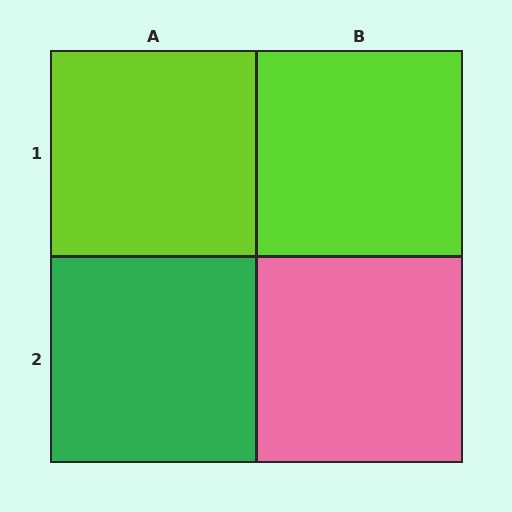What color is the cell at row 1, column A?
Lime.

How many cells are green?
1 cell is green.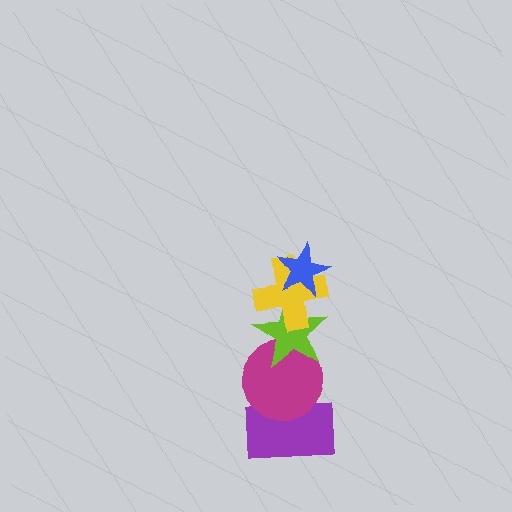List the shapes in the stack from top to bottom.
From top to bottom: the blue star, the yellow cross, the lime star, the magenta circle, the purple rectangle.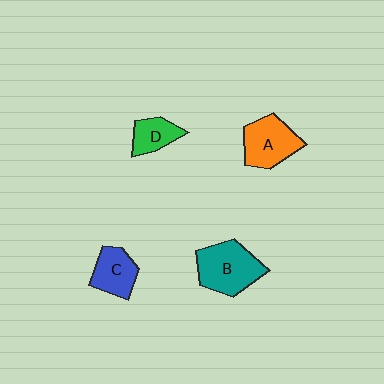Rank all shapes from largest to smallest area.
From largest to smallest: B (teal), A (orange), C (blue), D (green).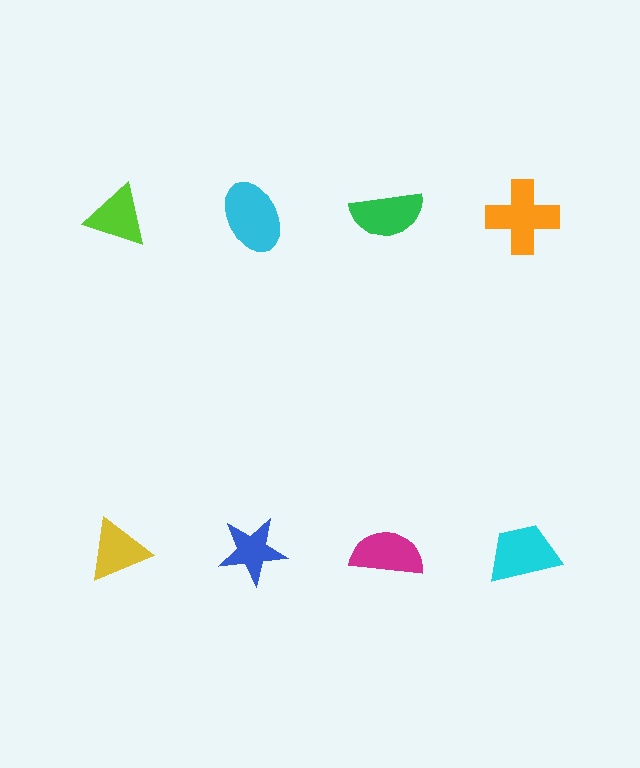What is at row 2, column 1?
A yellow triangle.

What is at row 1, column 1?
A lime triangle.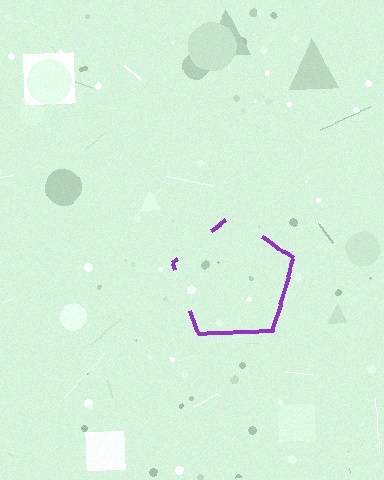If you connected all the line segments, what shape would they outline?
They would outline a pentagon.